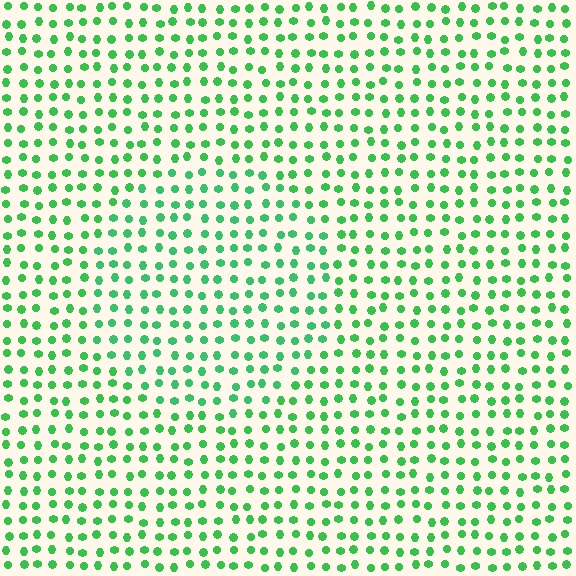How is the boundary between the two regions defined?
The boundary is defined purely by a slight shift in hue (about 14 degrees). Spacing, size, and orientation are identical on both sides.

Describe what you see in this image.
The image is filled with small green elements in a uniform arrangement. A circle-shaped region is visible where the elements are tinted to a slightly different hue, forming a subtle color boundary.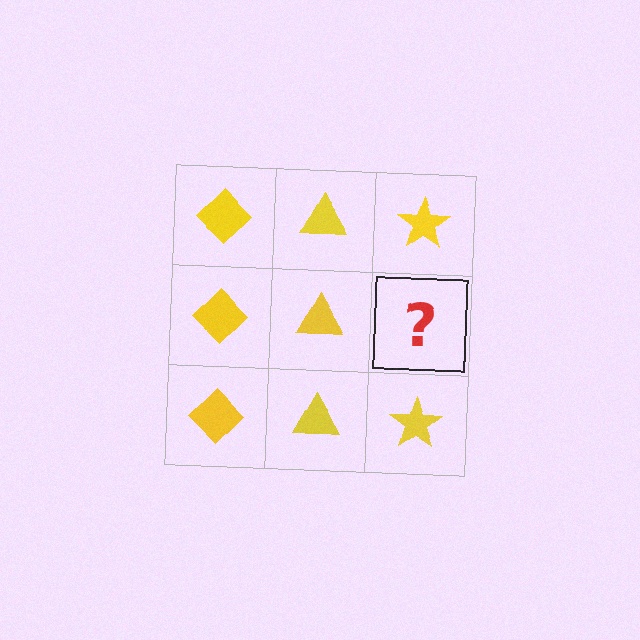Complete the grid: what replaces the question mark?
The question mark should be replaced with a yellow star.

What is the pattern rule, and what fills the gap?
The rule is that each column has a consistent shape. The gap should be filled with a yellow star.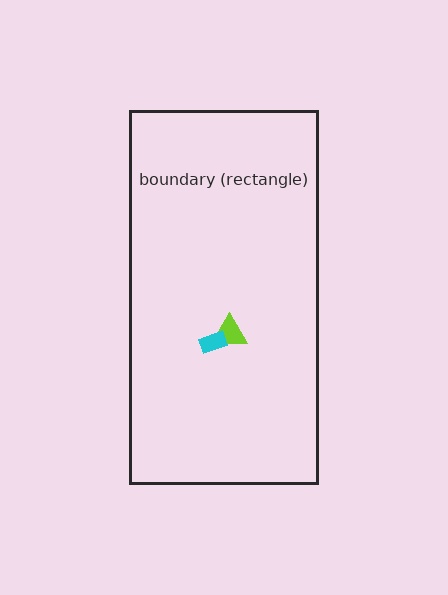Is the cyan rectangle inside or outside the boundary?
Inside.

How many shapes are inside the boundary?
2 inside, 0 outside.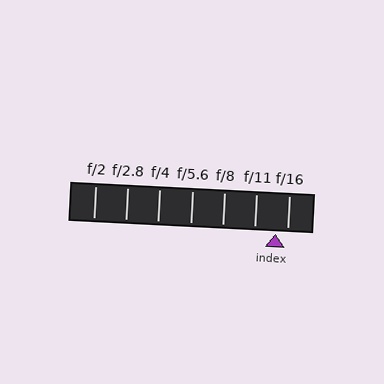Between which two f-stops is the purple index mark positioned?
The index mark is between f/11 and f/16.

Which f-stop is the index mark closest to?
The index mark is closest to f/16.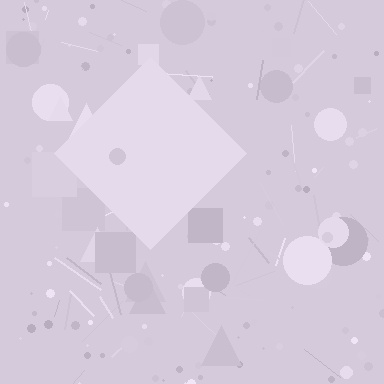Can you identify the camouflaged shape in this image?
The camouflaged shape is a diamond.